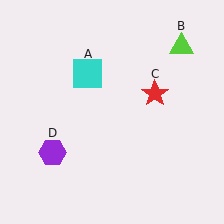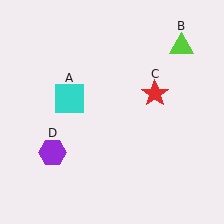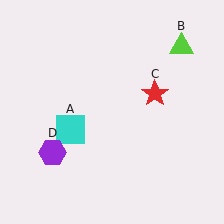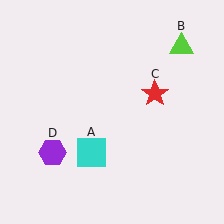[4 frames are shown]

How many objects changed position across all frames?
1 object changed position: cyan square (object A).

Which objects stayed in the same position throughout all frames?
Lime triangle (object B) and red star (object C) and purple hexagon (object D) remained stationary.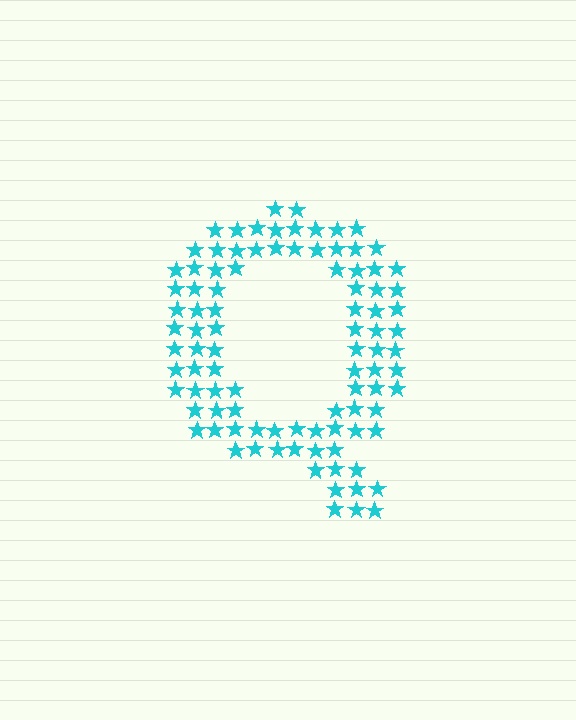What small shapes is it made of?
It is made of small stars.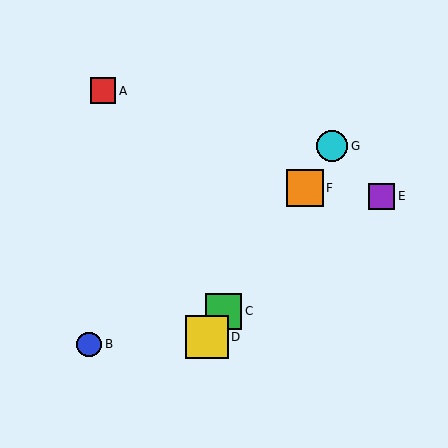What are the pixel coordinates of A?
Object A is at (103, 91).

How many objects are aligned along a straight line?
4 objects (C, D, F, G) are aligned along a straight line.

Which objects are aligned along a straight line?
Objects C, D, F, G are aligned along a straight line.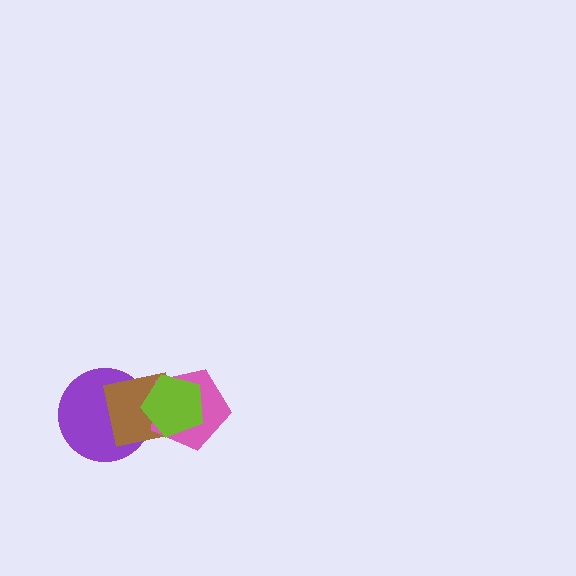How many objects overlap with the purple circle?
2 objects overlap with the purple circle.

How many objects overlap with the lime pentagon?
3 objects overlap with the lime pentagon.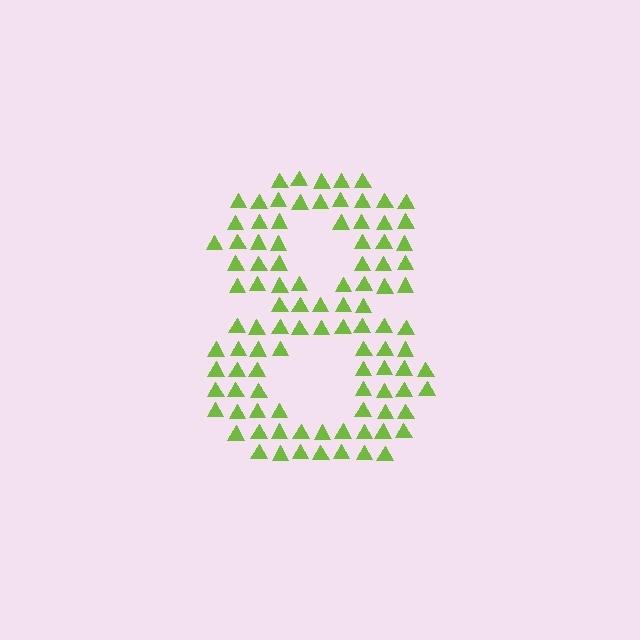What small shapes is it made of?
It is made of small triangles.